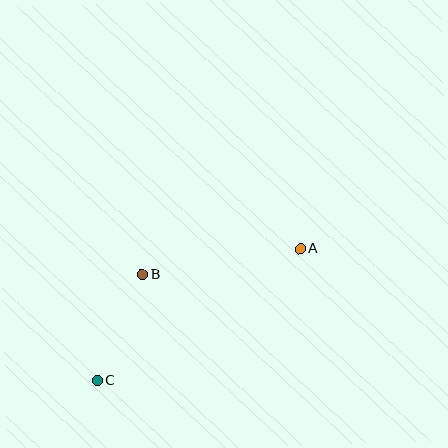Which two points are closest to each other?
Points B and C are closest to each other.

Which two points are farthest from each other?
Points A and C are farthest from each other.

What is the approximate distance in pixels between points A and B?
The distance between A and B is approximately 160 pixels.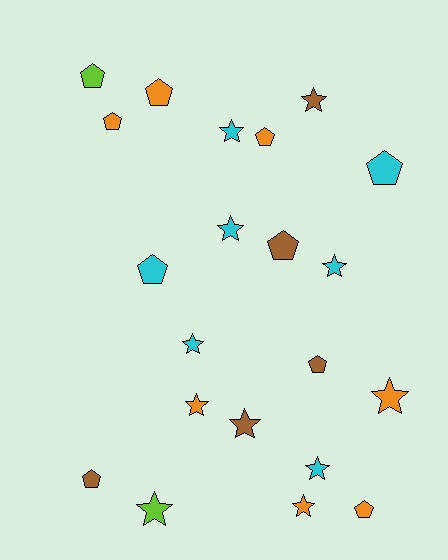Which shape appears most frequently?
Star, with 11 objects.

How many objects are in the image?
There are 21 objects.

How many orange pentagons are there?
There are 4 orange pentagons.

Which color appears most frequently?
Orange, with 7 objects.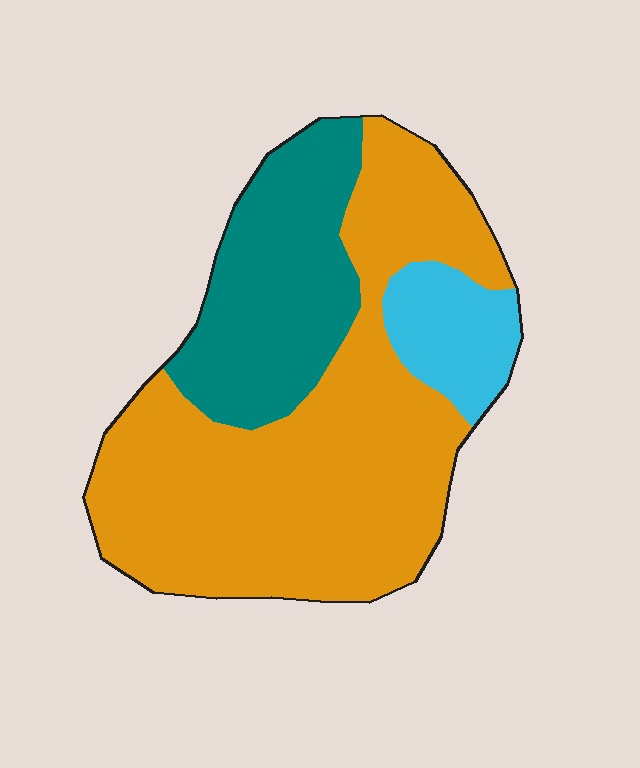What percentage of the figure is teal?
Teal takes up about one quarter (1/4) of the figure.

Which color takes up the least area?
Cyan, at roughly 10%.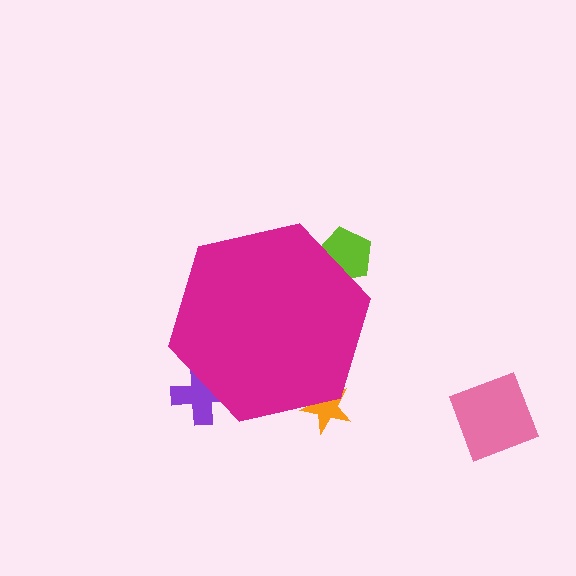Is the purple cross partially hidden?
Yes, the purple cross is partially hidden behind the magenta hexagon.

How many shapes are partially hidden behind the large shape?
3 shapes are partially hidden.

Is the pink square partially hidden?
No, the pink square is fully visible.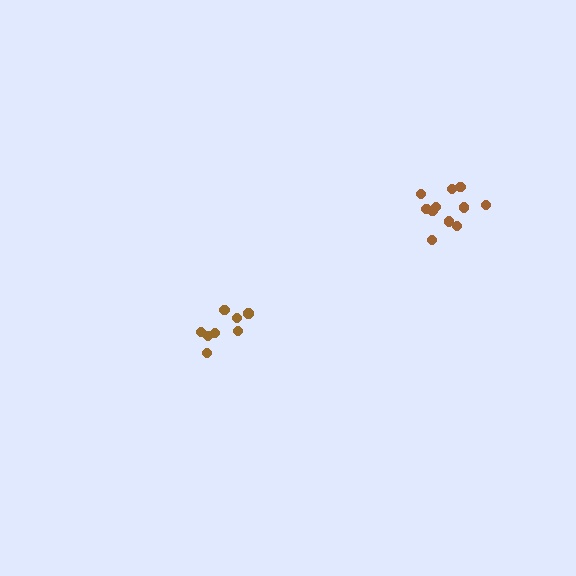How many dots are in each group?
Group 1: 12 dots, Group 2: 8 dots (20 total).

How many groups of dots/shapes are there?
There are 2 groups.